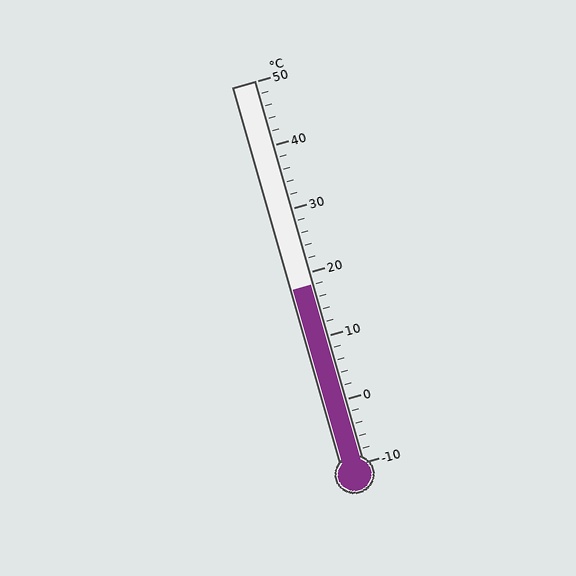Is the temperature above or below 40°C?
The temperature is below 40°C.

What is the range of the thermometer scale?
The thermometer scale ranges from -10°C to 50°C.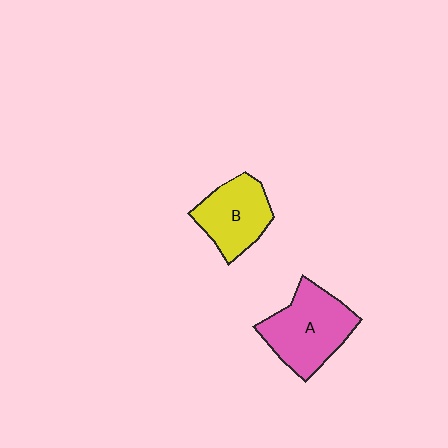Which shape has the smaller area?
Shape B (yellow).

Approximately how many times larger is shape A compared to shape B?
Approximately 1.3 times.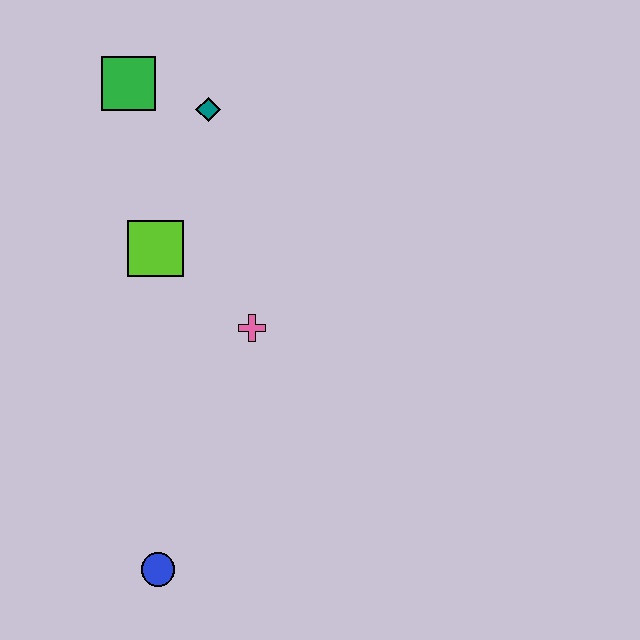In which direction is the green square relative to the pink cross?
The green square is above the pink cross.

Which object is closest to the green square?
The teal diamond is closest to the green square.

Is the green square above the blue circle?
Yes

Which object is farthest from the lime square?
The blue circle is farthest from the lime square.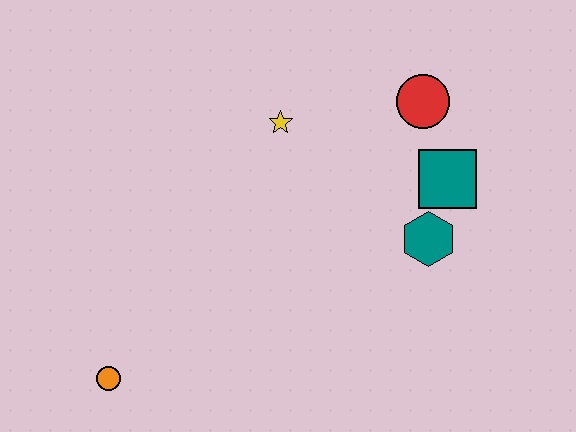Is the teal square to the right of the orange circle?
Yes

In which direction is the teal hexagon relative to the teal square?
The teal hexagon is below the teal square.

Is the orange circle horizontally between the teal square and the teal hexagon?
No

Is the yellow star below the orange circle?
No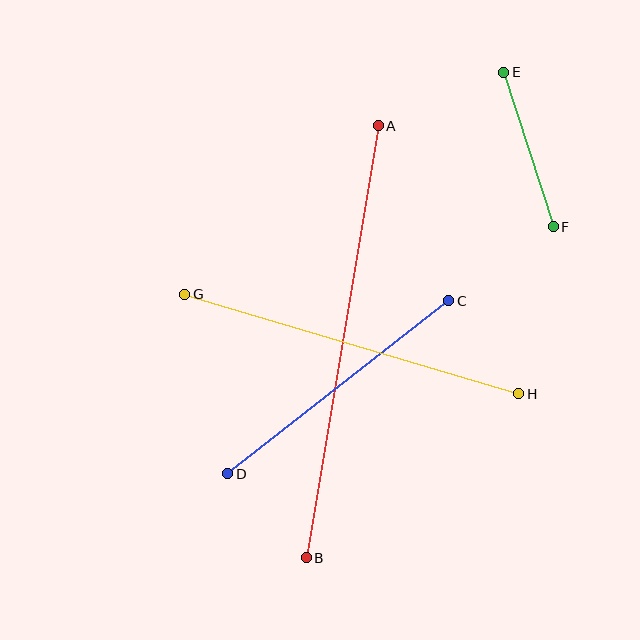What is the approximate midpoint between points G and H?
The midpoint is at approximately (352, 344) pixels.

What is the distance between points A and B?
The distance is approximately 438 pixels.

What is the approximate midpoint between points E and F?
The midpoint is at approximately (529, 149) pixels.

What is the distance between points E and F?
The distance is approximately 162 pixels.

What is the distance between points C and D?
The distance is approximately 280 pixels.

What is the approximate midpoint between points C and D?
The midpoint is at approximately (338, 387) pixels.